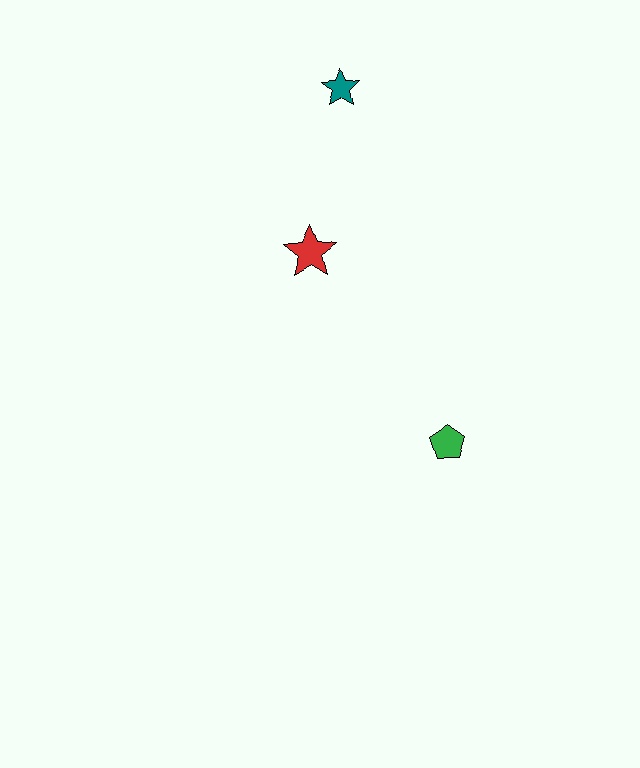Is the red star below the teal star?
Yes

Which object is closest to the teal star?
The red star is closest to the teal star.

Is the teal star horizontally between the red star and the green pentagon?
Yes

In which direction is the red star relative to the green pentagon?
The red star is above the green pentagon.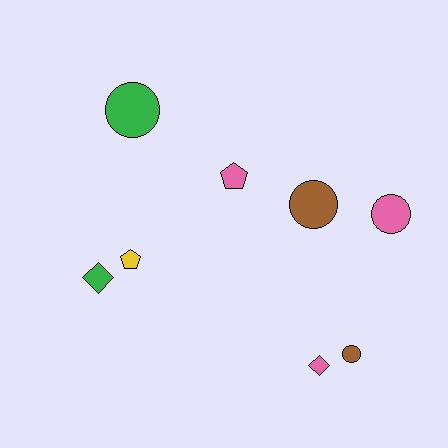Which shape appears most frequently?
Circle, with 4 objects.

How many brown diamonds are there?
There are no brown diamonds.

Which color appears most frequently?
Pink, with 3 objects.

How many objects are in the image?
There are 8 objects.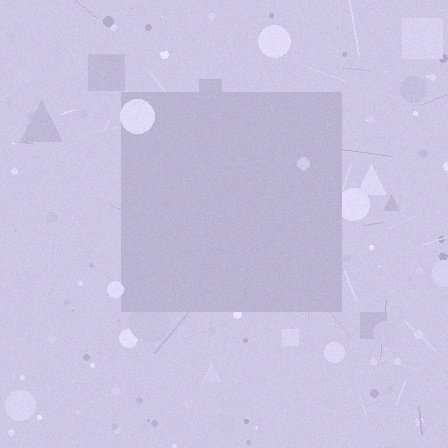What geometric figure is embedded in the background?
A square is embedded in the background.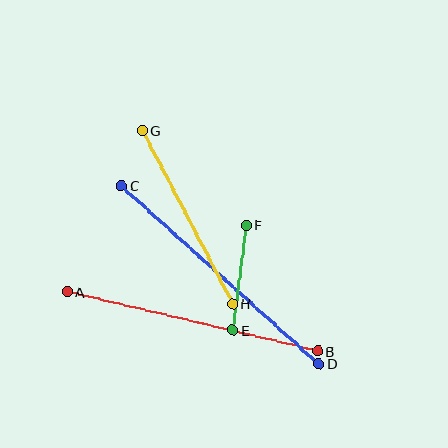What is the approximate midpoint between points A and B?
The midpoint is at approximately (192, 321) pixels.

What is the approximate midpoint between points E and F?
The midpoint is at approximately (240, 278) pixels.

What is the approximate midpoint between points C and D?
The midpoint is at approximately (220, 275) pixels.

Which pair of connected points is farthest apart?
Points C and D are farthest apart.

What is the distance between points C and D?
The distance is approximately 266 pixels.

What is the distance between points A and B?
The distance is approximately 258 pixels.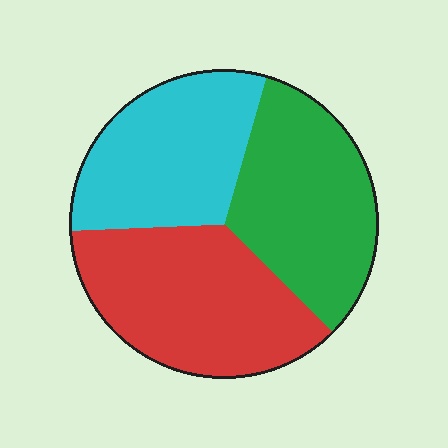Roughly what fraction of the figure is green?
Green covers about 35% of the figure.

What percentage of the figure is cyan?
Cyan covers 30% of the figure.